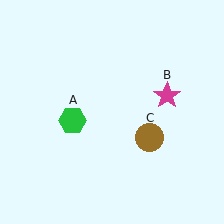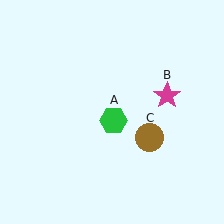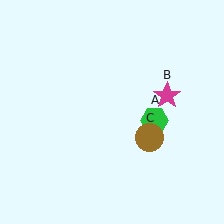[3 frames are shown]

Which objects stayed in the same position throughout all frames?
Magenta star (object B) and brown circle (object C) remained stationary.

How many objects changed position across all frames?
1 object changed position: green hexagon (object A).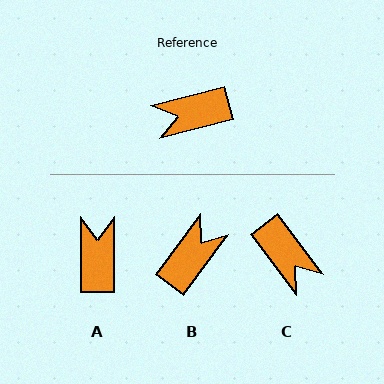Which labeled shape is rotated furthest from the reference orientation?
B, about 141 degrees away.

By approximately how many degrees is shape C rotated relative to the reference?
Approximately 113 degrees counter-clockwise.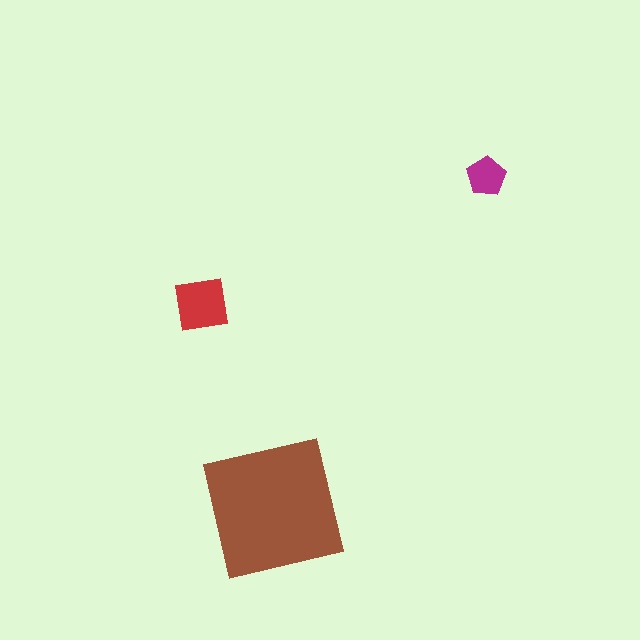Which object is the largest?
The brown square.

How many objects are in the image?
There are 3 objects in the image.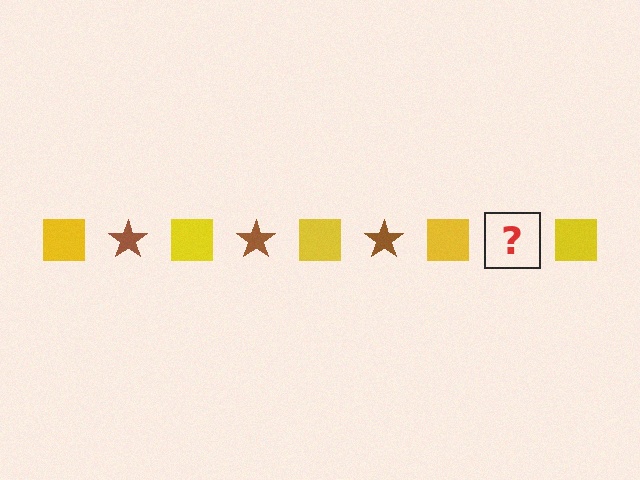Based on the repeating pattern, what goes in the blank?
The blank should be a brown star.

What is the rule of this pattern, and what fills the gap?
The rule is that the pattern alternates between yellow square and brown star. The gap should be filled with a brown star.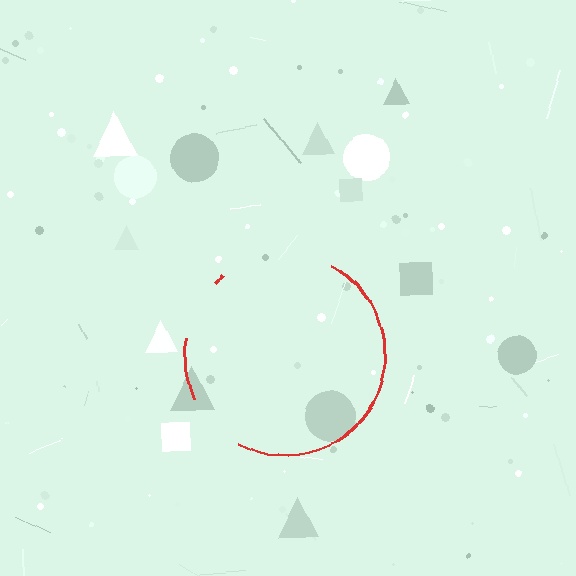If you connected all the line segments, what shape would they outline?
They would outline a circle.